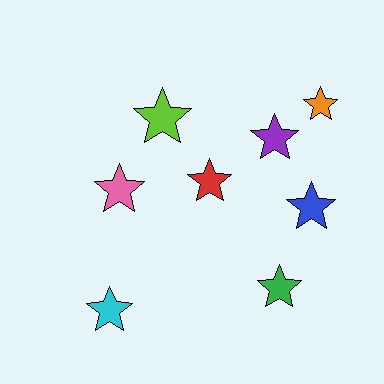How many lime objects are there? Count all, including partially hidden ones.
There is 1 lime object.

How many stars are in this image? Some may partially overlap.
There are 8 stars.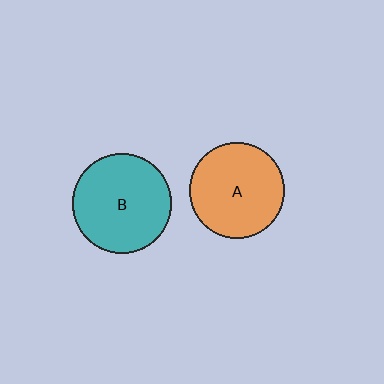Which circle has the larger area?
Circle B (teal).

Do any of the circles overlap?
No, none of the circles overlap.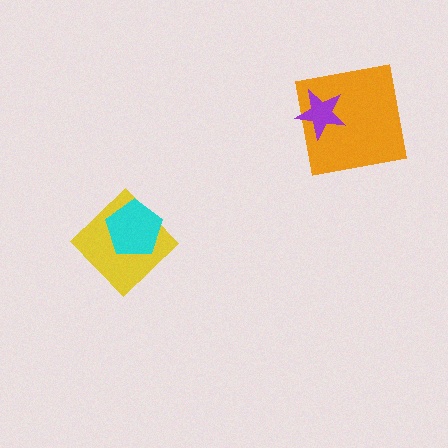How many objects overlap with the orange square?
1 object overlaps with the orange square.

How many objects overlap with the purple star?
1 object overlaps with the purple star.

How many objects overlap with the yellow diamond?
1 object overlaps with the yellow diamond.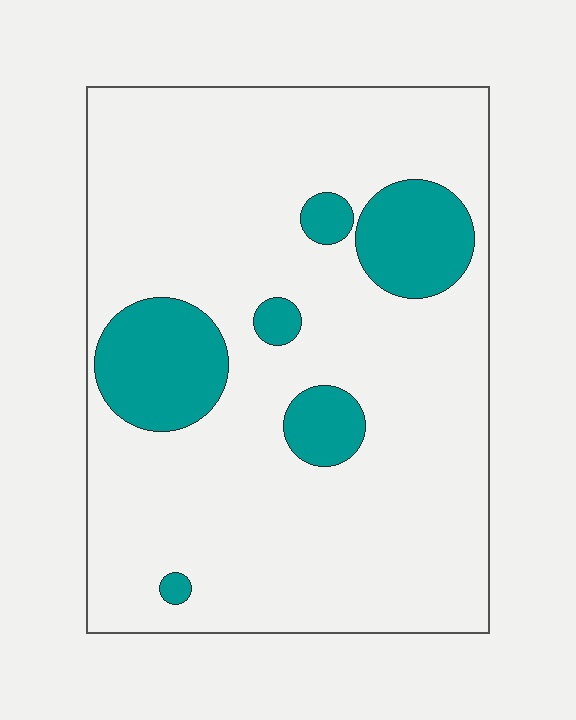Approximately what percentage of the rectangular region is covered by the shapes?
Approximately 15%.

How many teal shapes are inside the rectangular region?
6.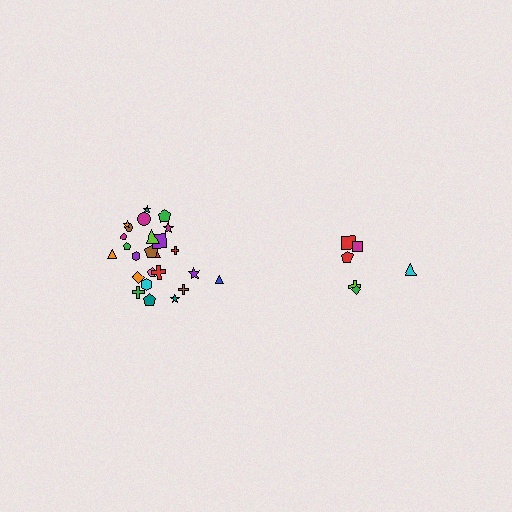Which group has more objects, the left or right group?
The left group.